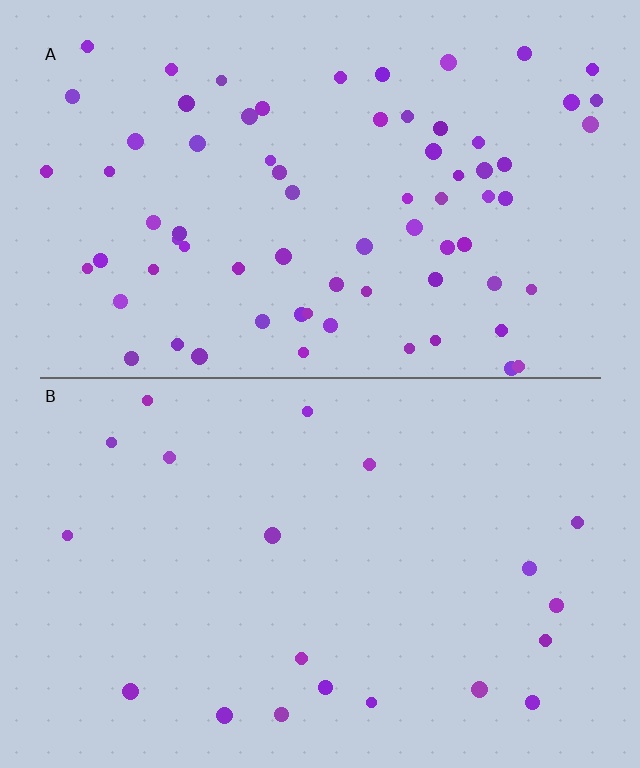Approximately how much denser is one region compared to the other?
Approximately 3.6× — region A over region B.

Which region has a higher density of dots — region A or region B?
A (the top).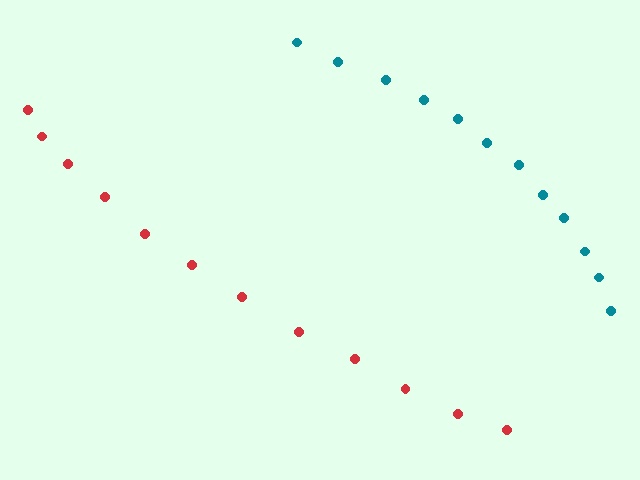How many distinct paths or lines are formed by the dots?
There are 2 distinct paths.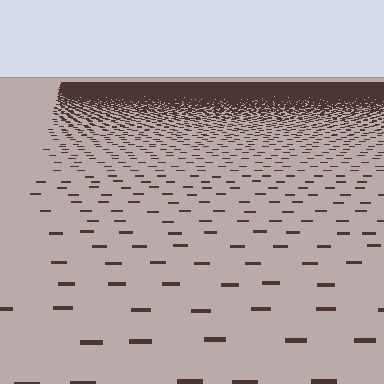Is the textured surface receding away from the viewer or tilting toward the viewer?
The surface is receding away from the viewer. Texture elements get smaller and denser toward the top.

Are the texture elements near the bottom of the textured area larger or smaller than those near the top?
Larger. Near the bottom, elements are closer to the viewer and appear at a bigger on-screen size.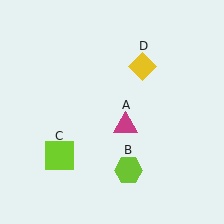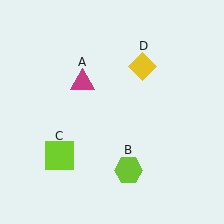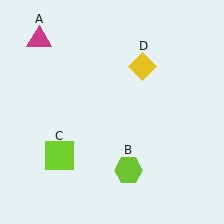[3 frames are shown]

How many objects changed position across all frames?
1 object changed position: magenta triangle (object A).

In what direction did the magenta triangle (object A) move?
The magenta triangle (object A) moved up and to the left.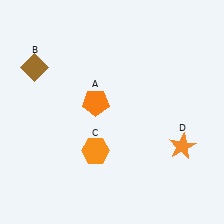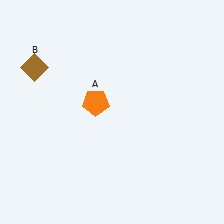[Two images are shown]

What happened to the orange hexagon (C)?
The orange hexagon (C) was removed in Image 2. It was in the bottom-left area of Image 1.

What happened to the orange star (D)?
The orange star (D) was removed in Image 2. It was in the bottom-right area of Image 1.